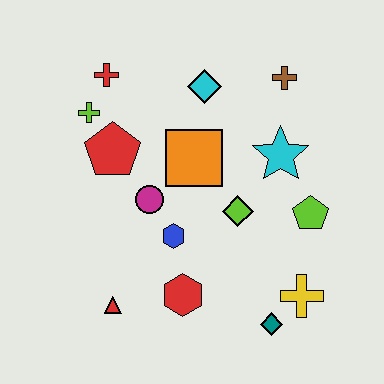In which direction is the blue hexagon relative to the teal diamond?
The blue hexagon is to the left of the teal diamond.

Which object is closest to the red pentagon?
The lime cross is closest to the red pentagon.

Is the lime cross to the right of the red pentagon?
No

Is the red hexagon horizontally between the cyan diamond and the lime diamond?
No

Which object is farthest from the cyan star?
The red triangle is farthest from the cyan star.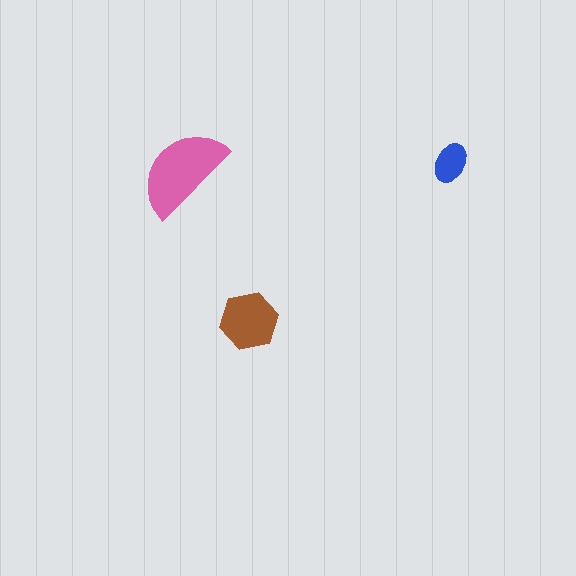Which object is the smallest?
The blue ellipse.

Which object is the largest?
The pink semicircle.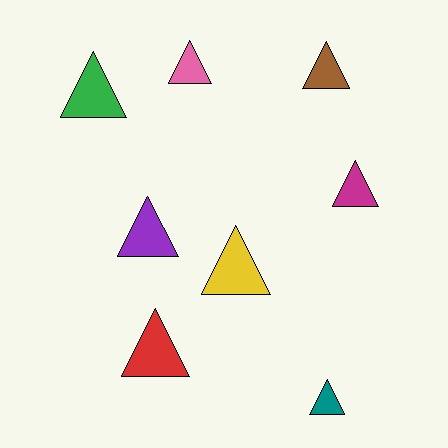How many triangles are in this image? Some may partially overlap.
There are 8 triangles.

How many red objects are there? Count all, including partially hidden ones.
There is 1 red object.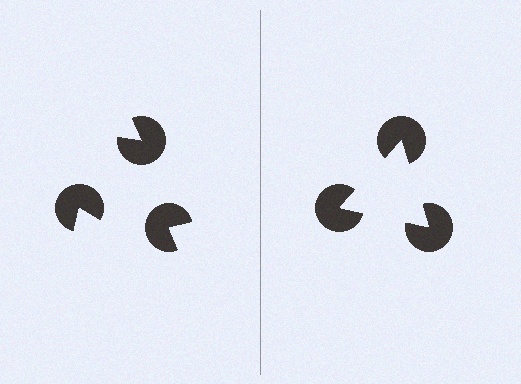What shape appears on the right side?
An illusory triangle.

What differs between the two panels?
The pac-man discs are positioned identically on both sides; only the wedge orientations differ. On the right they align to a triangle; on the left they are misaligned.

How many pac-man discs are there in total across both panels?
6 — 3 on each side.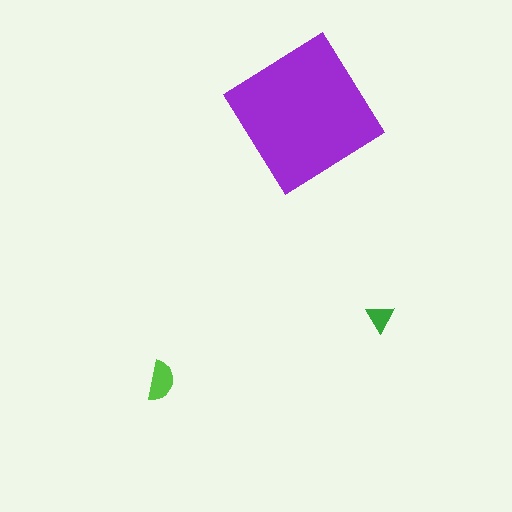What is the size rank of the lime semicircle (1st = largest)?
2nd.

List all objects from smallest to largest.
The green triangle, the lime semicircle, the purple diamond.